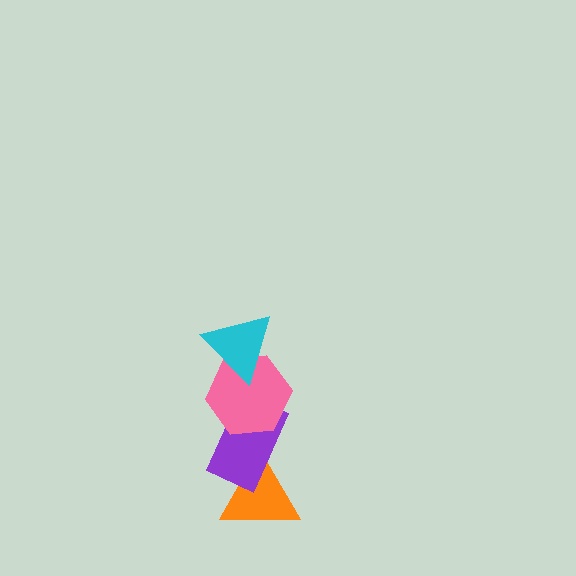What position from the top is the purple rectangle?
The purple rectangle is 3rd from the top.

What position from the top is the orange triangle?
The orange triangle is 4th from the top.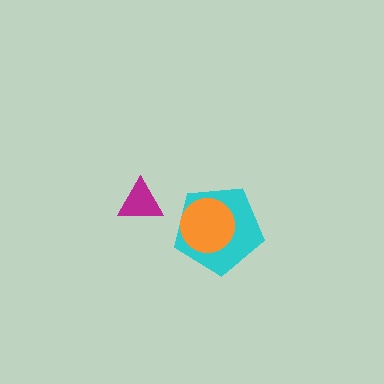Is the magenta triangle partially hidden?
No, no other shape covers it.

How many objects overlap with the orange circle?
1 object overlaps with the orange circle.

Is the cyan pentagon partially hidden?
Yes, it is partially covered by another shape.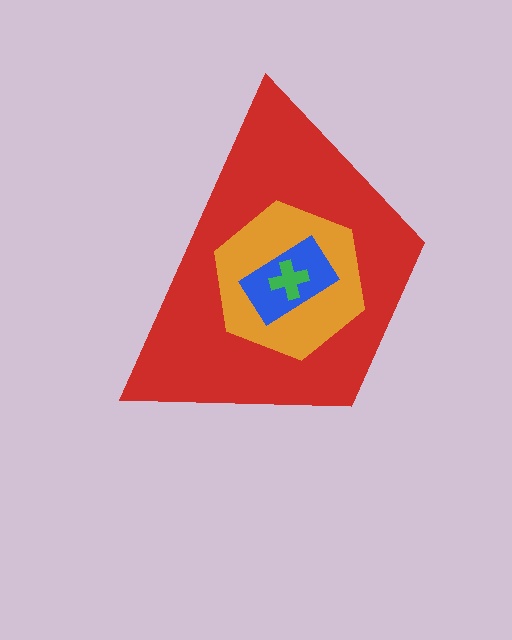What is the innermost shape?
The green cross.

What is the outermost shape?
The red trapezoid.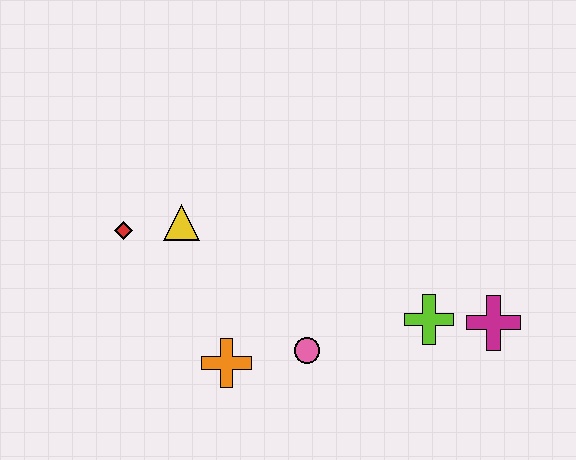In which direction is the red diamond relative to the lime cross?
The red diamond is to the left of the lime cross.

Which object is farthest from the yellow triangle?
The magenta cross is farthest from the yellow triangle.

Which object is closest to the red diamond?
The yellow triangle is closest to the red diamond.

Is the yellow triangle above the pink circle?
Yes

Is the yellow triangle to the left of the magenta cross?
Yes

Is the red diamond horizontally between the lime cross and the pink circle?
No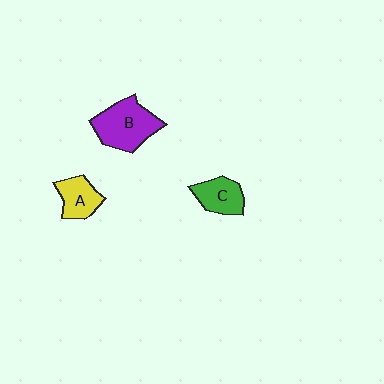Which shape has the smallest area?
Shape A (yellow).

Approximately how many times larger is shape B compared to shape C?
Approximately 1.7 times.